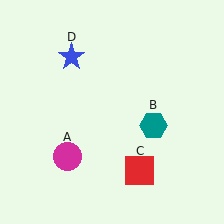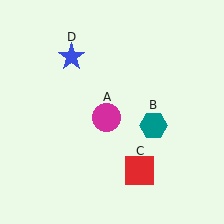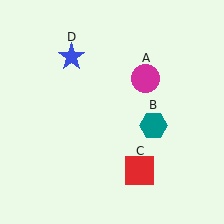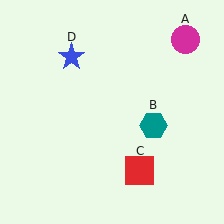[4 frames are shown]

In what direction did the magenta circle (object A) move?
The magenta circle (object A) moved up and to the right.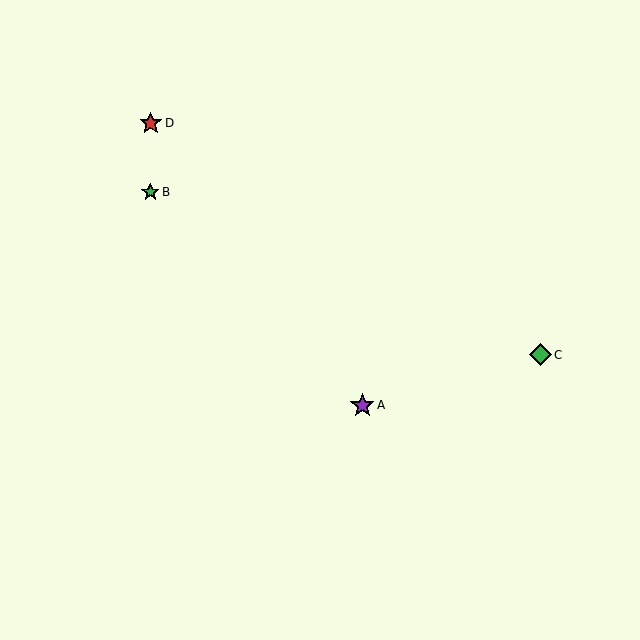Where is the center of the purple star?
The center of the purple star is at (362, 405).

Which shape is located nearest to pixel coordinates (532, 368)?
The green diamond (labeled C) at (540, 355) is nearest to that location.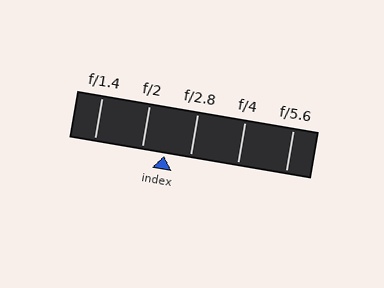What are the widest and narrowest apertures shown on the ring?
The widest aperture shown is f/1.4 and the narrowest is f/5.6.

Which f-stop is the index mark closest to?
The index mark is closest to f/2.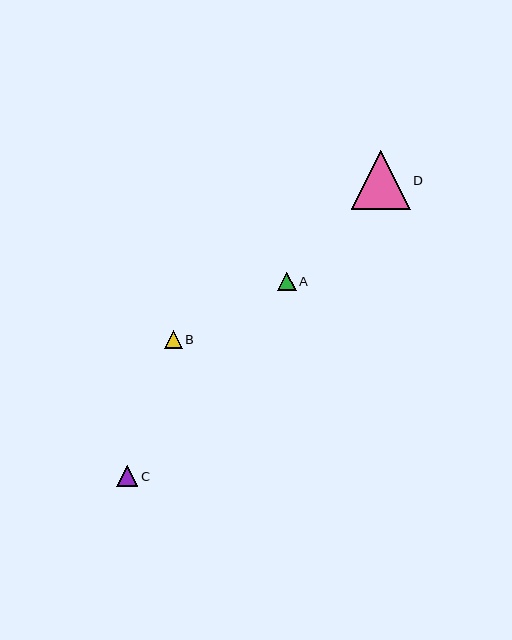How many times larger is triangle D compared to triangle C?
Triangle D is approximately 2.7 times the size of triangle C.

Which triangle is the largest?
Triangle D is the largest with a size of approximately 59 pixels.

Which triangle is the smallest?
Triangle B is the smallest with a size of approximately 18 pixels.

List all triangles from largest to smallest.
From largest to smallest: D, C, A, B.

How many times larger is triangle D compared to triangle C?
Triangle D is approximately 2.7 times the size of triangle C.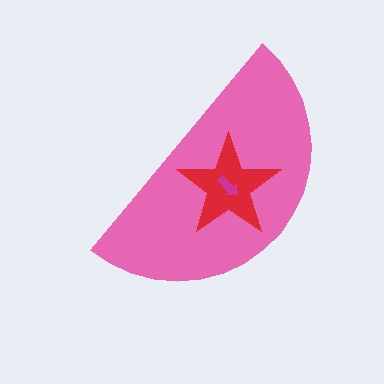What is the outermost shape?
The pink semicircle.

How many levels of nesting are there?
3.